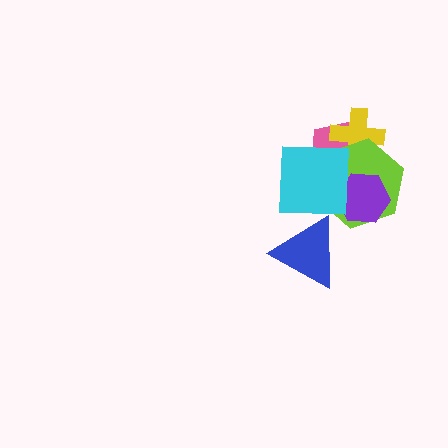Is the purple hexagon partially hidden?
Yes, it is partially covered by another shape.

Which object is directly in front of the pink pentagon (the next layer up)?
The yellow cross is directly in front of the pink pentagon.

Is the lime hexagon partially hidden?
Yes, it is partially covered by another shape.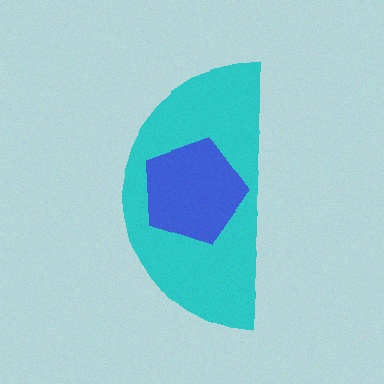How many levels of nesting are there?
2.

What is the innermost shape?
The blue pentagon.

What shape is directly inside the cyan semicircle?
The blue pentagon.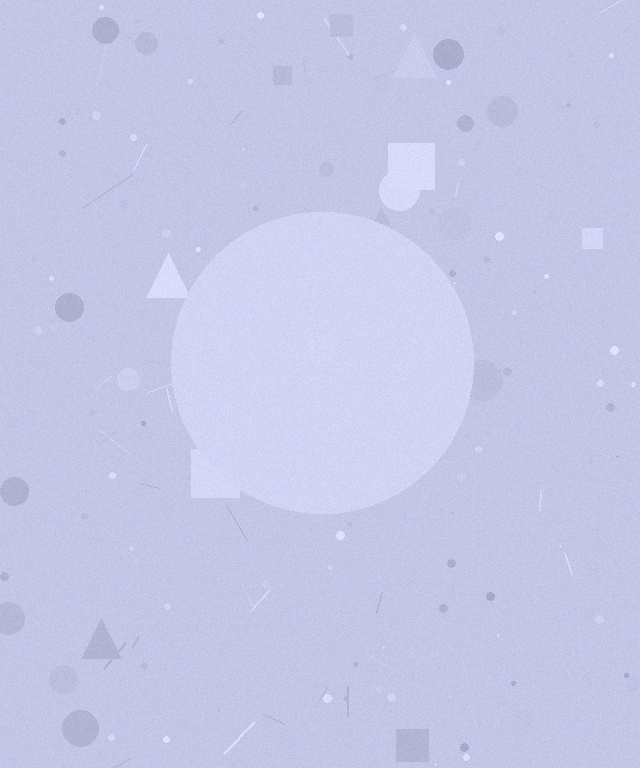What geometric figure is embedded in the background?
A circle is embedded in the background.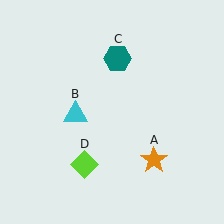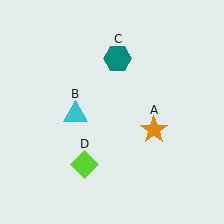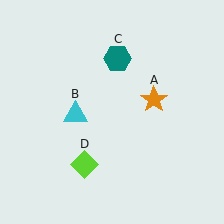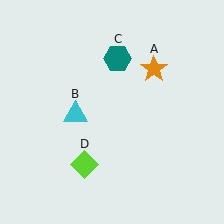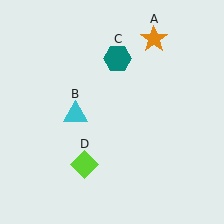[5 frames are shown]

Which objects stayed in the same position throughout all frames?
Cyan triangle (object B) and teal hexagon (object C) and lime diamond (object D) remained stationary.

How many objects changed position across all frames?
1 object changed position: orange star (object A).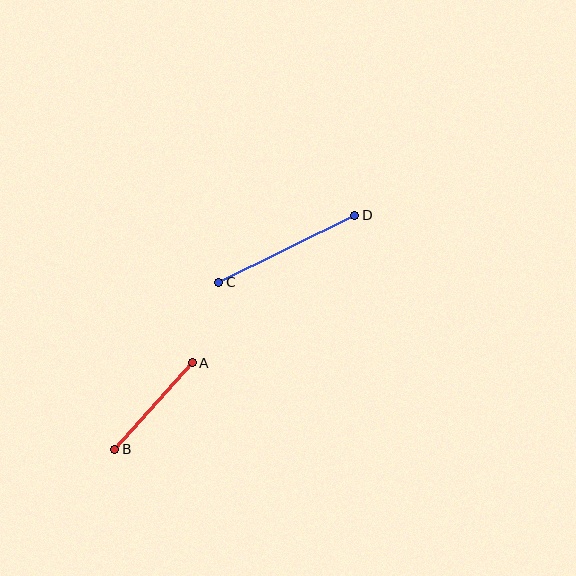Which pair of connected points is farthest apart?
Points C and D are farthest apart.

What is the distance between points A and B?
The distance is approximately 116 pixels.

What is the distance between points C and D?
The distance is approximately 152 pixels.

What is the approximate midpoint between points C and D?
The midpoint is at approximately (287, 249) pixels.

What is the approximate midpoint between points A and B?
The midpoint is at approximately (153, 406) pixels.